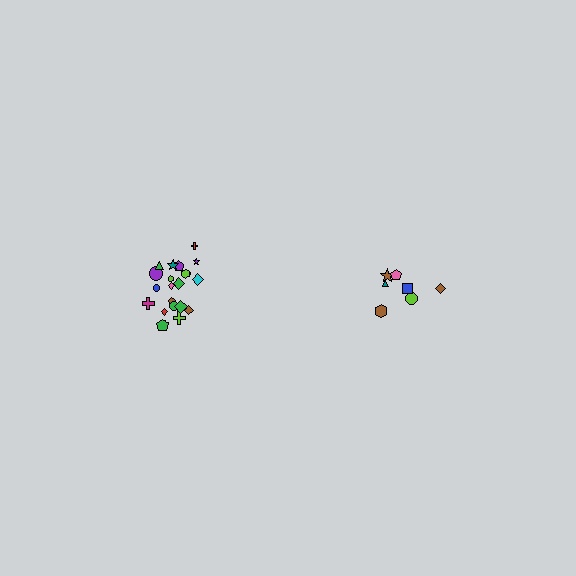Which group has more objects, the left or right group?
The left group.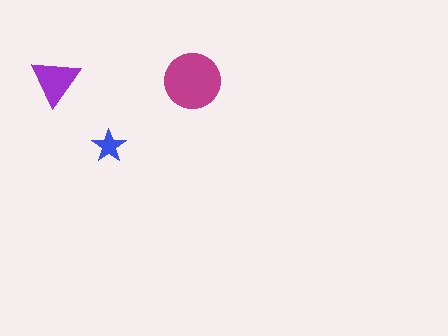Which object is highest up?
The magenta circle is topmost.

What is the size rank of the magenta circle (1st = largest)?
1st.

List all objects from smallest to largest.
The blue star, the purple triangle, the magenta circle.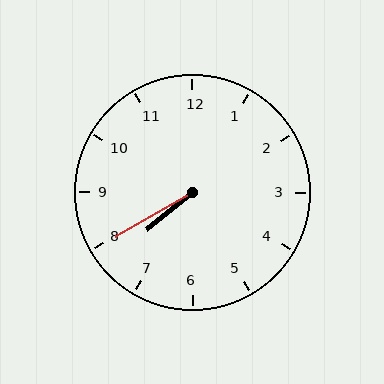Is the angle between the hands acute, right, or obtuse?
It is acute.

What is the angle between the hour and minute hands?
Approximately 10 degrees.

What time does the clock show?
7:40.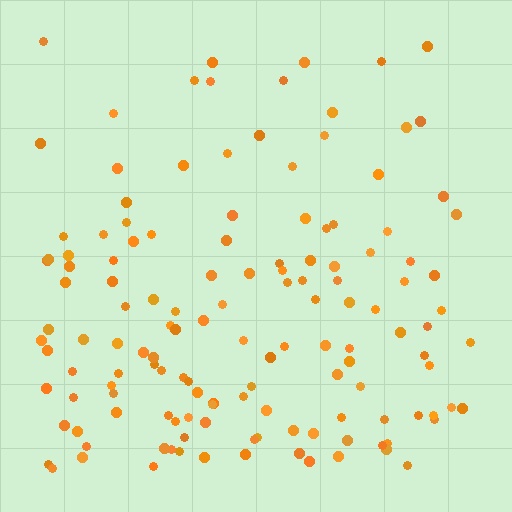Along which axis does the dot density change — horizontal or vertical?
Vertical.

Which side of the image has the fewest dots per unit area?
The top.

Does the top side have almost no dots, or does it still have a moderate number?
Still a moderate number, just noticeably fewer than the bottom.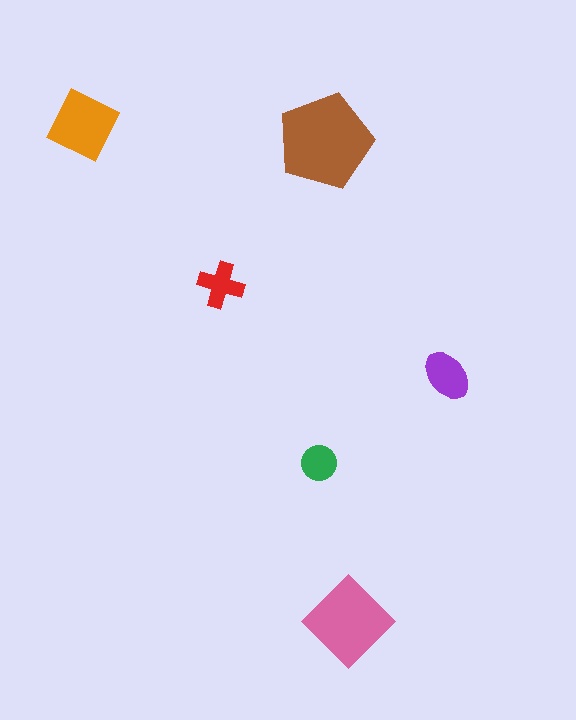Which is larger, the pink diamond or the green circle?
The pink diamond.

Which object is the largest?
The brown pentagon.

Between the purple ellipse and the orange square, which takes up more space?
The orange square.